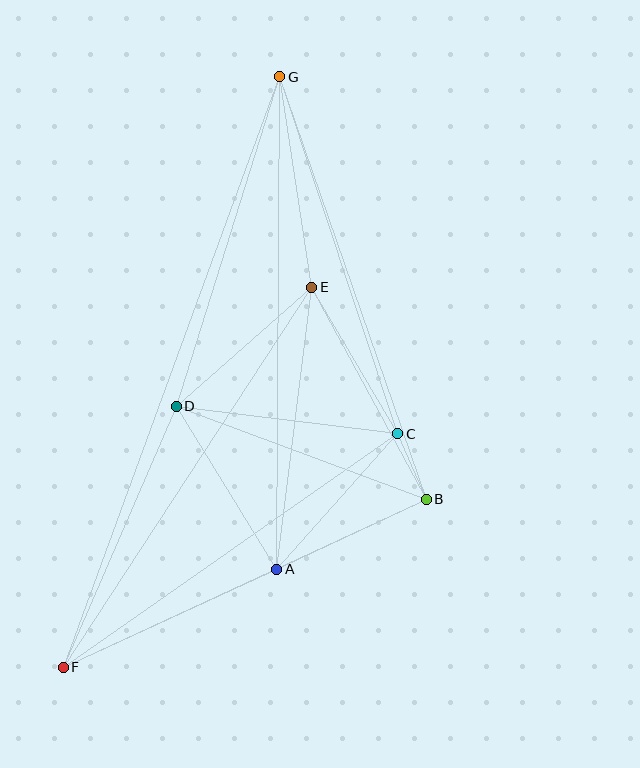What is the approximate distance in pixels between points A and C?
The distance between A and C is approximately 182 pixels.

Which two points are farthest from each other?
Points F and G are farthest from each other.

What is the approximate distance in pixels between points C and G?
The distance between C and G is approximately 376 pixels.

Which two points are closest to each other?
Points B and C are closest to each other.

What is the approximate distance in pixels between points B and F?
The distance between B and F is approximately 400 pixels.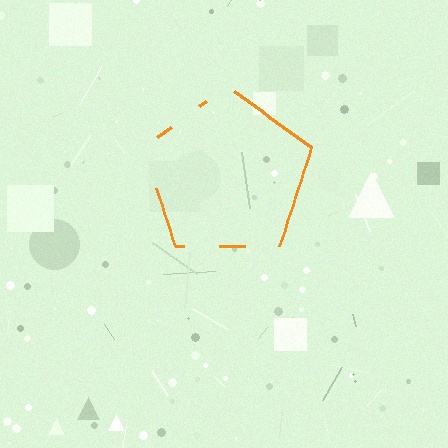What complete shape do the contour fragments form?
The contour fragments form a pentagon.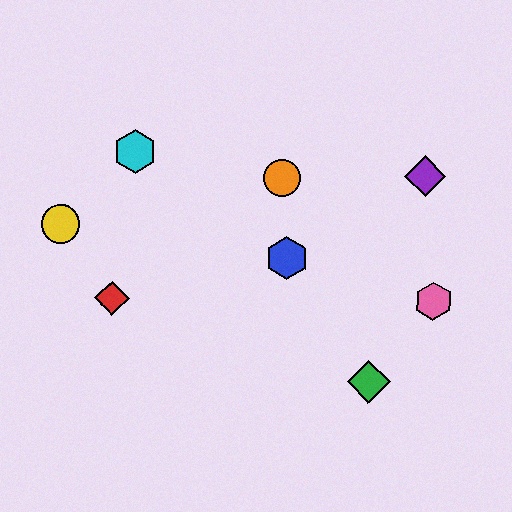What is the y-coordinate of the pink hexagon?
The pink hexagon is at y≈301.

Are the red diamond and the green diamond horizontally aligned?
No, the red diamond is at y≈298 and the green diamond is at y≈382.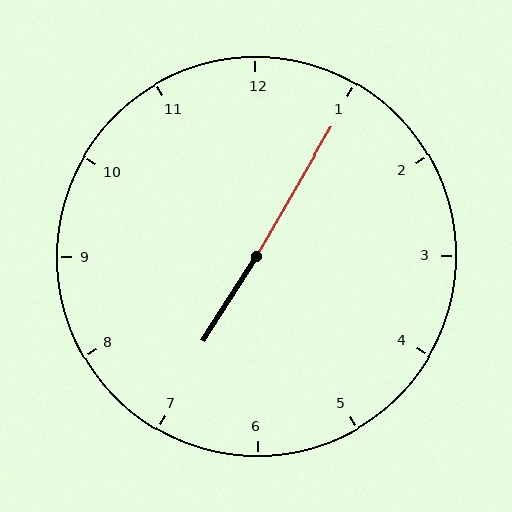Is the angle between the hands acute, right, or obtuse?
It is obtuse.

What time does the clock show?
7:05.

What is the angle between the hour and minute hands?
Approximately 178 degrees.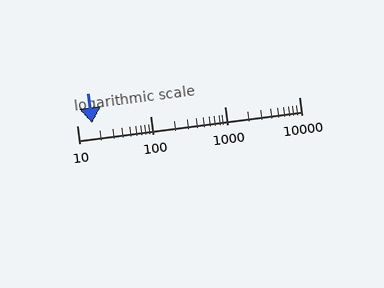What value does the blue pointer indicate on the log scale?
The pointer indicates approximately 16.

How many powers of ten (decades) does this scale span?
The scale spans 3 decades, from 10 to 10000.